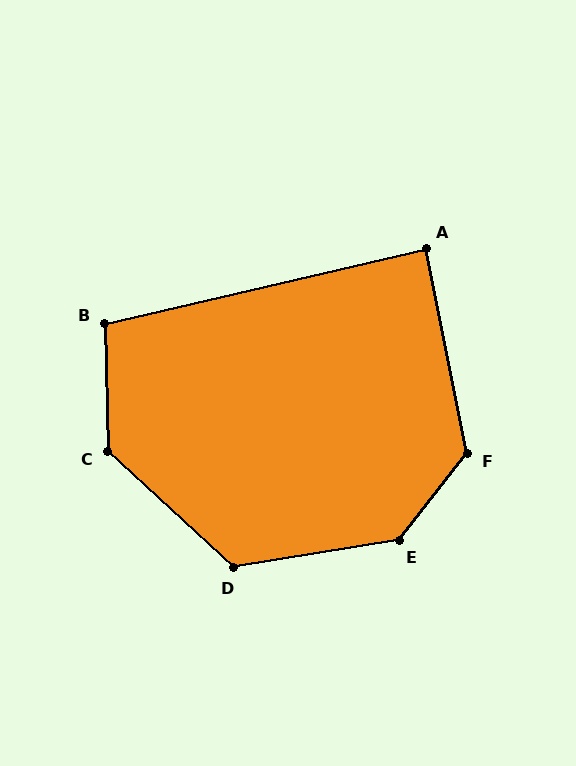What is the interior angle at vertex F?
Approximately 131 degrees (obtuse).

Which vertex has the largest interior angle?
E, at approximately 137 degrees.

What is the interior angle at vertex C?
Approximately 134 degrees (obtuse).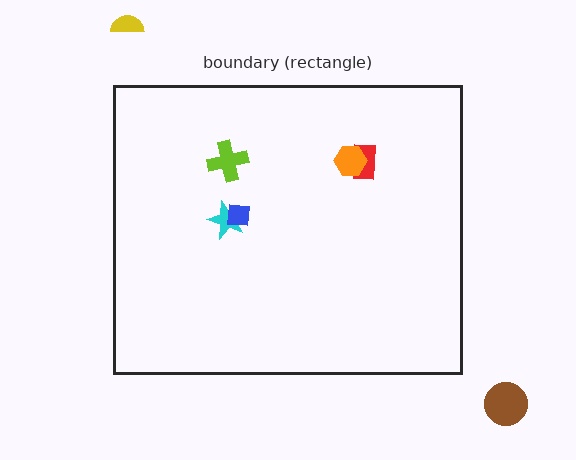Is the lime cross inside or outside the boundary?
Inside.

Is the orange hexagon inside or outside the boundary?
Inside.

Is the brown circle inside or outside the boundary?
Outside.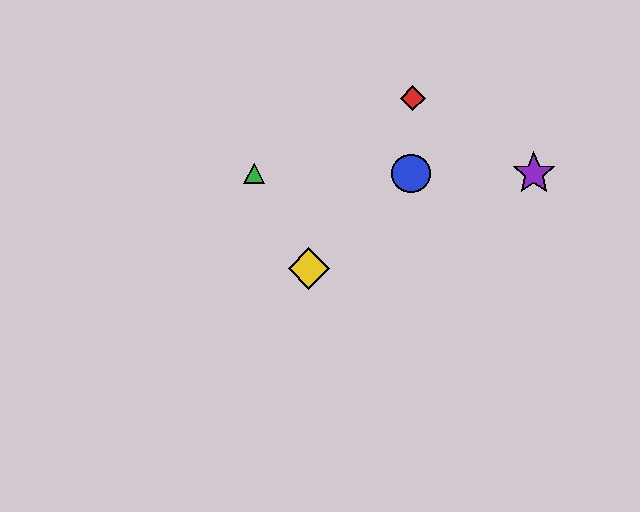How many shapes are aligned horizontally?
3 shapes (the blue circle, the green triangle, the purple star) are aligned horizontally.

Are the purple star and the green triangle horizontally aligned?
Yes, both are at y≈174.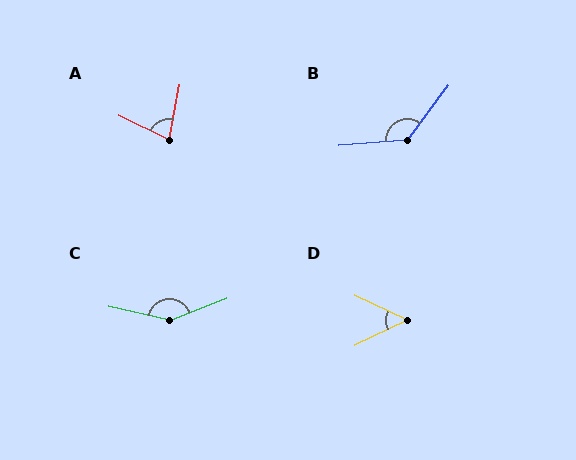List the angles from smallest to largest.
D (51°), A (75°), B (132°), C (146°).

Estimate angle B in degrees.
Approximately 132 degrees.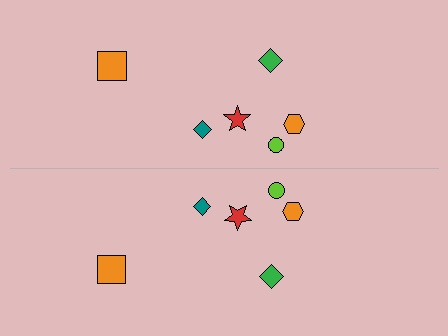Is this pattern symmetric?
Yes, this pattern has bilateral (reflection) symmetry.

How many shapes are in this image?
There are 12 shapes in this image.